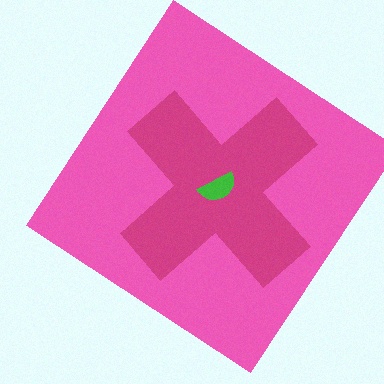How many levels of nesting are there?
3.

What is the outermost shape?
The pink diamond.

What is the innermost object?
The green semicircle.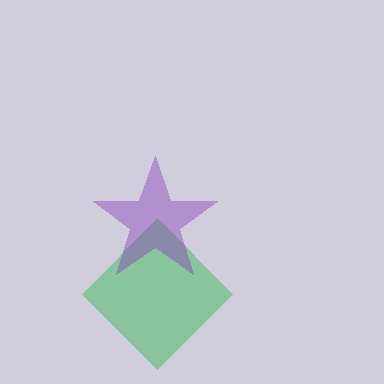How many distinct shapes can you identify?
There are 2 distinct shapes: a green diamond, a purple star.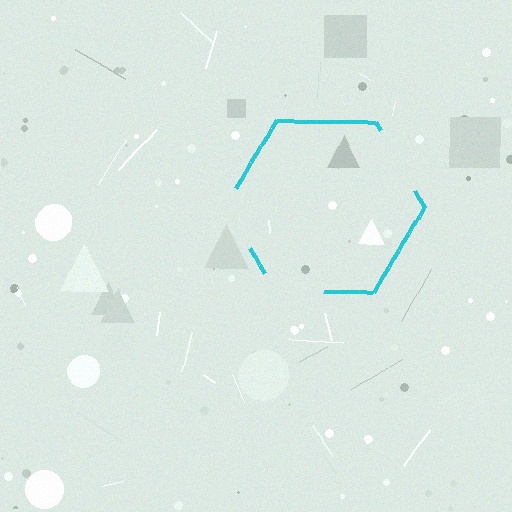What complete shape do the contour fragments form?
The contour fragments form a hexagon.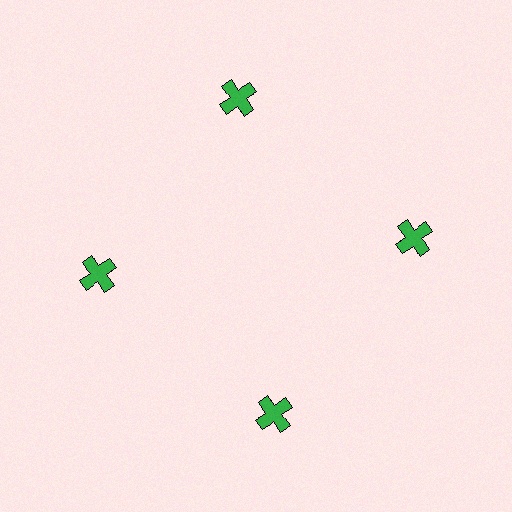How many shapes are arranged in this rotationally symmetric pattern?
There are 4 shapes, arranged in 4 groups of 1.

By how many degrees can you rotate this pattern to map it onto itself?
The pattern maps onto itself every 90 degrees of rotation.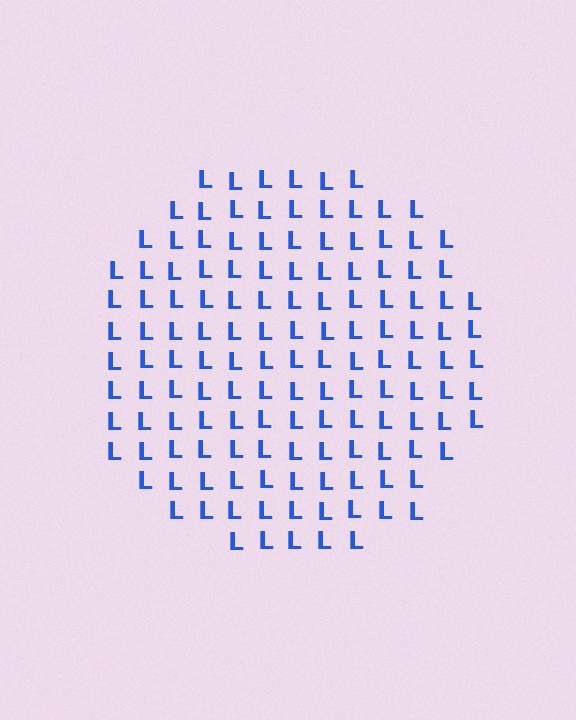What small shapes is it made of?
It is made of small letter L's.